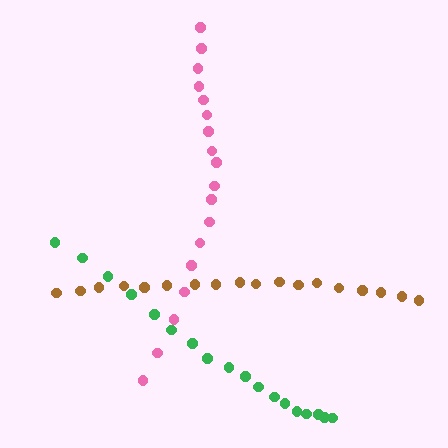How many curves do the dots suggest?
There are 3 distinct paths.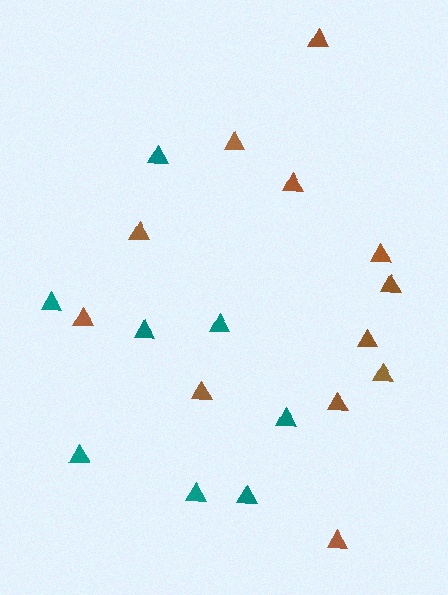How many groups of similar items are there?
There are 2 groups: one group of brown triangles (12) and one group of teal triangles (8).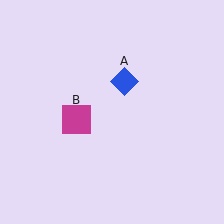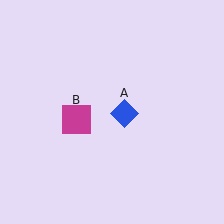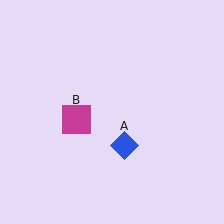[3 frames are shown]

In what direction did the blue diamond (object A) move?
The blue diamond (object A) moved down.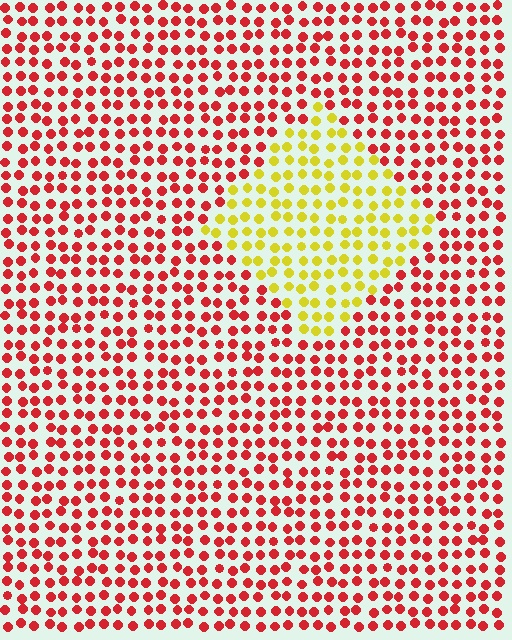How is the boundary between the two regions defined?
The boundary is defined purely by a slight shift in hue (about 64 degrees). Spacing, size, and orientation are identical on both sides.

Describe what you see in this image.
The image is filled with small red elements in a uniform arrangement. A diamond-shaped region is visible where the elements are tinted to a slightly different hue, forming a subtle color boundary.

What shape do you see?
I see a diamond.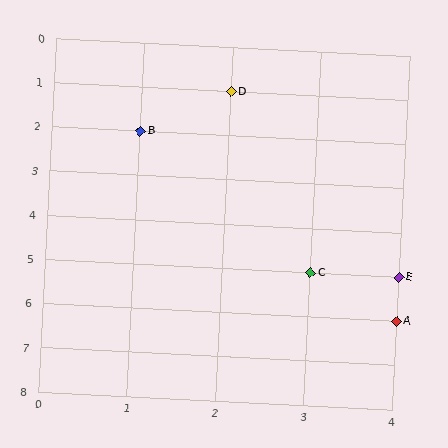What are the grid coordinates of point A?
Point A is at grid coordinates (4, 6).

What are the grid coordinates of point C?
Point C is at grid coordinates (3, 5).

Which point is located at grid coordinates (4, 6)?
Point A is at (4, 6).